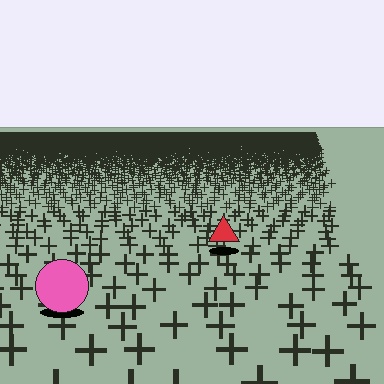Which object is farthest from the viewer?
The red triangle is farthest from the viewer. It appears smaller and the ground texture around it is denser.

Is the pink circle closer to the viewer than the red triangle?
Yes. The pink circle is closer — you can tell from the texture gradient: the ground texture is coarser near it.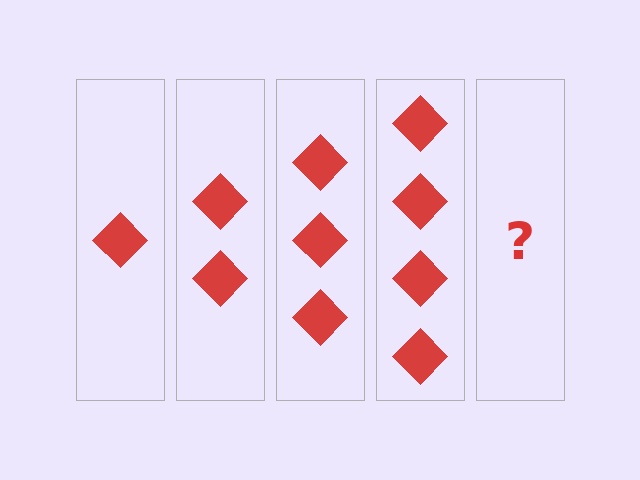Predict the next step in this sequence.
The next step is 5 diamonds.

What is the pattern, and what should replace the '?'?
The pattern is that each step adds one more diamond. The '?' should be 5 diamonds.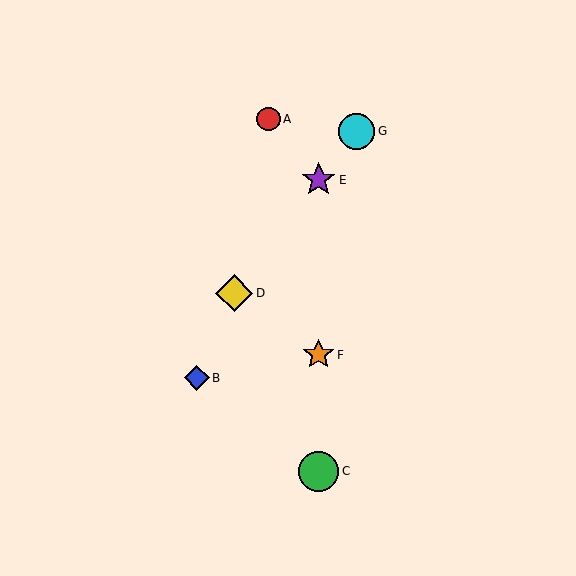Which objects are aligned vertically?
Objects C, E, F are aligned vertically.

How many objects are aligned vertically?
3 objects (C, E, F) are aligned vertically.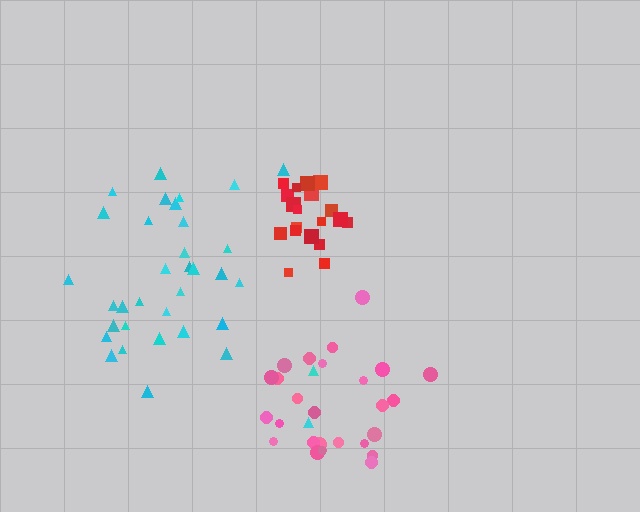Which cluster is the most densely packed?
Red.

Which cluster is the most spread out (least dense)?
Cyan.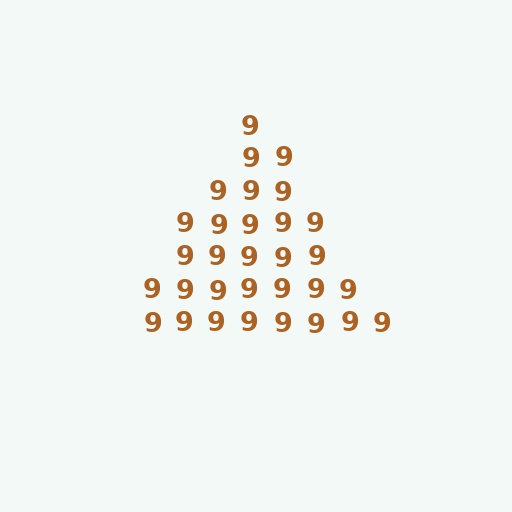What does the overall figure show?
The overall figure shows a triangle.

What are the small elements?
The small elements are digit 9's.